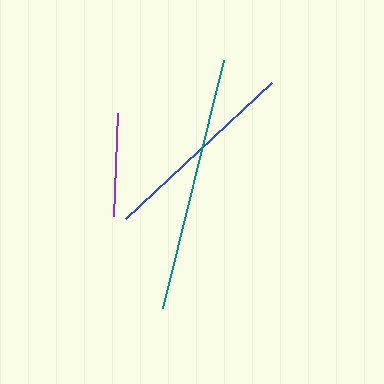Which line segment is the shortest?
The purple line is the shortest at approximately 103 pixels.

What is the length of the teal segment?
The teal segment is approximately 255 pixels long.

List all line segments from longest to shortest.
From longest to shortest: teal, blue, purple.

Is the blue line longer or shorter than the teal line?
The teal line is longer than the blue line.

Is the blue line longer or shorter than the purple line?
The blue line is longer than the purple line.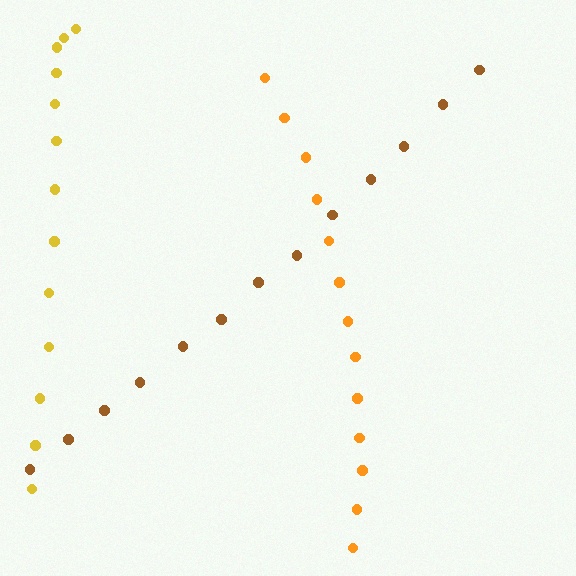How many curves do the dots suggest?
There are 3 distinct paths.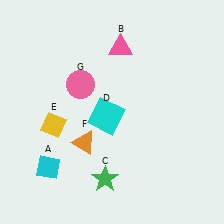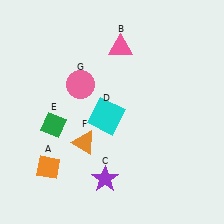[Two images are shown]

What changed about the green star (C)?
In Image 1, C is green. In Image 2, it changed to purple.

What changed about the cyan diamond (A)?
In Image 1, A is cyan. In Image 2, it changed to orange.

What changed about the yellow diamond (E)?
In Image 1, E is yellow. In Image 2, it changed to green.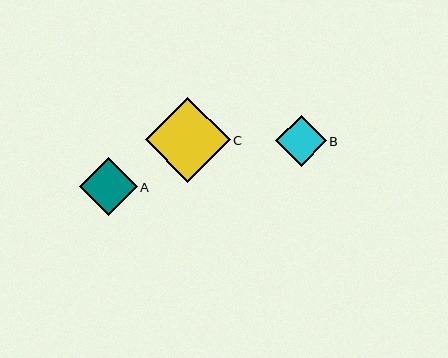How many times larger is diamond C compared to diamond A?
Diamond C is approximately 1.5 times the size of diamond A.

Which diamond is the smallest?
Diamond B is the smallest with a size of approximately 51 pixels.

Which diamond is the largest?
Diamond C is the largest with a size of approximately 84 pixels.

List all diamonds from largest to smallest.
From largest to smallest: C, A, B.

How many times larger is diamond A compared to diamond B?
Diamond A is approximately 1.1 times the size of diamond B.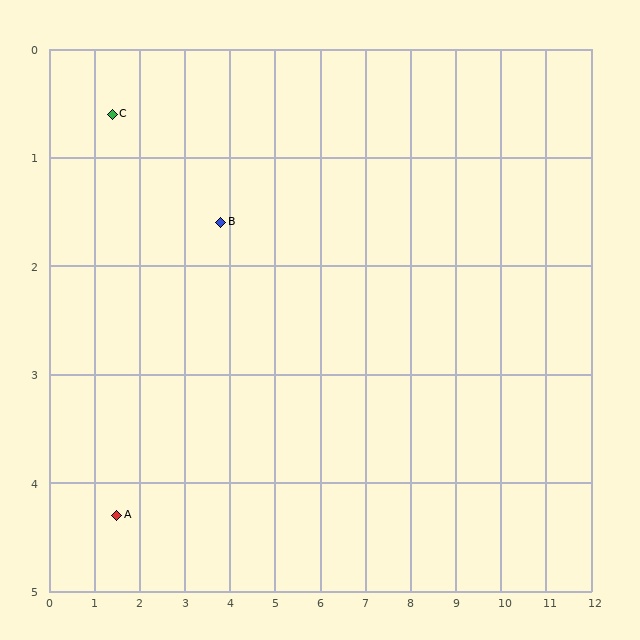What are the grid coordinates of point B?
Point B is at approximately (3.8, 1.6).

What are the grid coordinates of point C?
Point C is at approximately (1.4, 0.6).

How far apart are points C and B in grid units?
Points C and B are about 2.6 grid units apart.